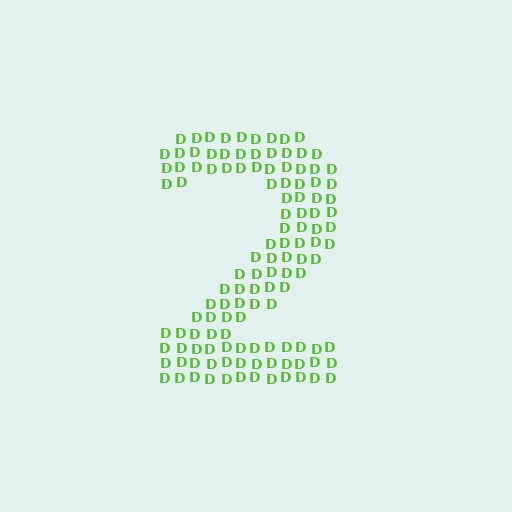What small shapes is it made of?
It is made of small letter D's.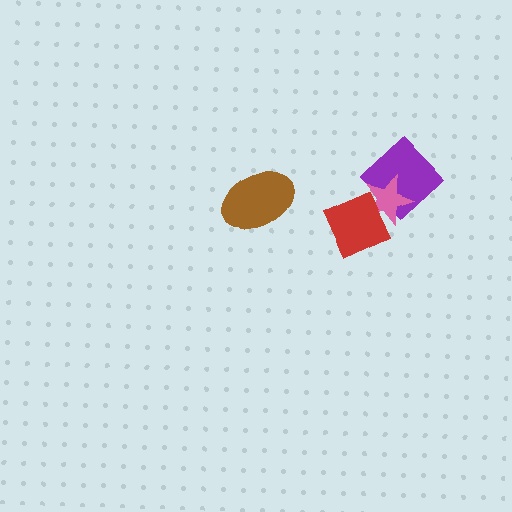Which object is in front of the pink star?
The red diamond is in front of the pink star.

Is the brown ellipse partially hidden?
No, no other shape covers it.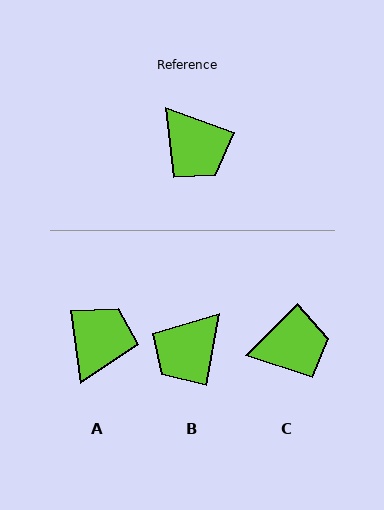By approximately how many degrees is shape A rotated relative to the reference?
Approximately 117 degrees counter-clockwise.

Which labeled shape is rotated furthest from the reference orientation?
A, about 117 degrees away.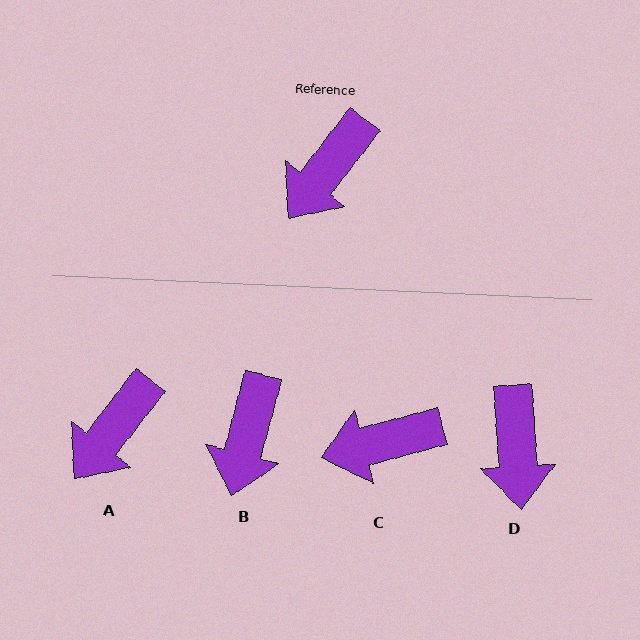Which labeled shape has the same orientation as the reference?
A.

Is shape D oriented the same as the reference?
No, it is off by about 42 degrees.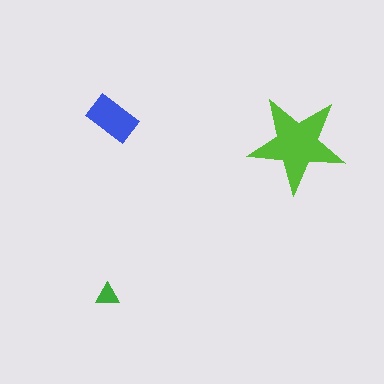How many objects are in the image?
There are 3 objects in the image.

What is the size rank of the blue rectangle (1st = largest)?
2nd.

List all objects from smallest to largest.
The green triangle, the blue rectangle, the lime star.